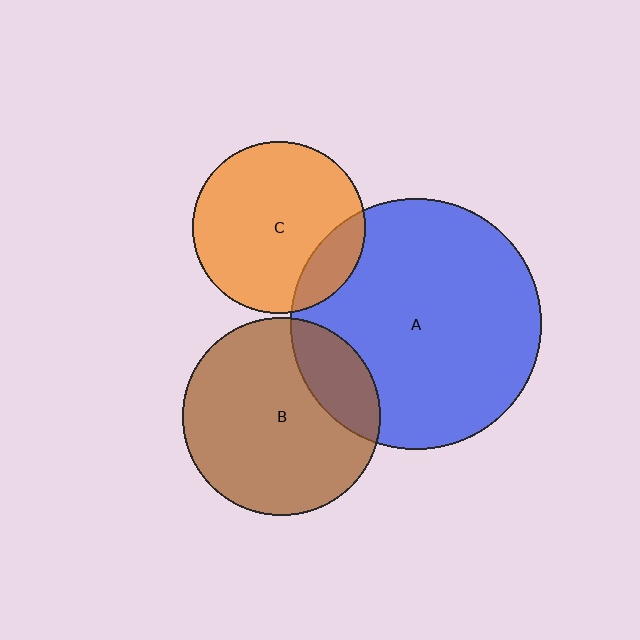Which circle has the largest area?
Circle A (blue).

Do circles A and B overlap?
Yes.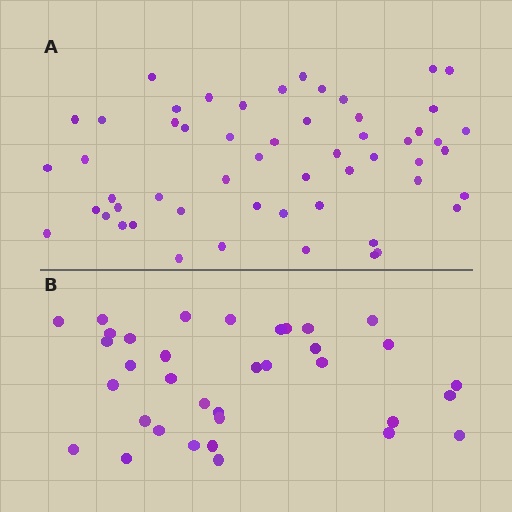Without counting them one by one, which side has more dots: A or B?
Region A (the top region) has more dots.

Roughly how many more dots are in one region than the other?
Region A has approximately 20 more dots than region B.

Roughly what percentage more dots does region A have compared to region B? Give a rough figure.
About 55% more.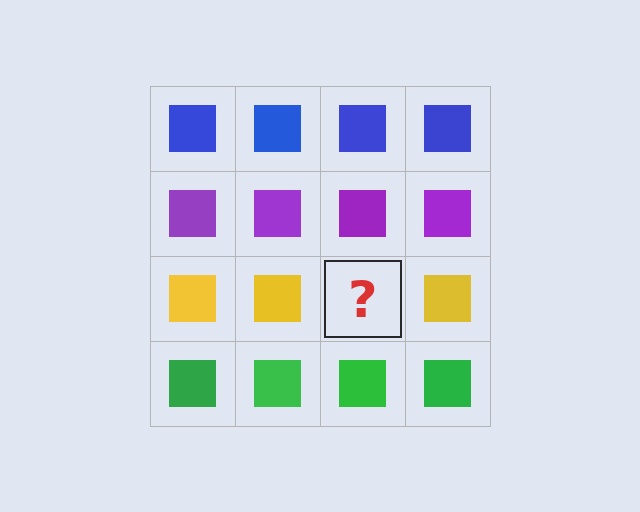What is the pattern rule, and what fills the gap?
The rule is that each row has a consistent color. The gap should be filled with a yellow square.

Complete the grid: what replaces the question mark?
The question mark should be replaced with a yellow square.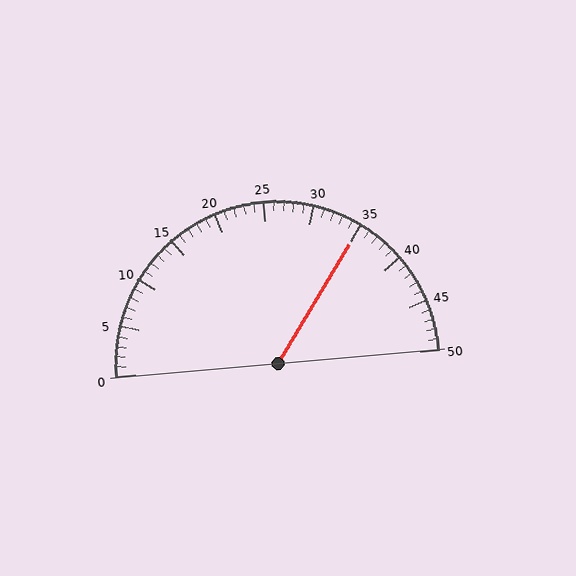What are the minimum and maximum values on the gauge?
The gauge ranges from 0 to 50.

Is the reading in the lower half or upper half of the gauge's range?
The reading is in the upper half of the range (0 to 50).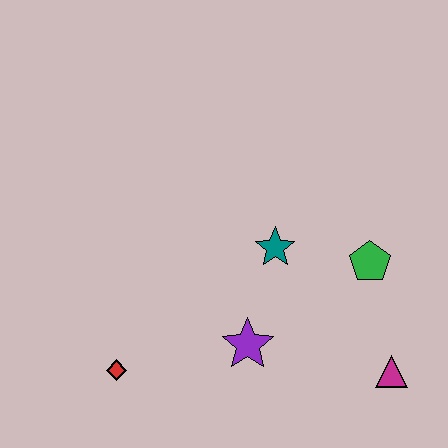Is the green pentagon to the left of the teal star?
No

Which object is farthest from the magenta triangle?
The red diamond is farthest from the magenta triangle.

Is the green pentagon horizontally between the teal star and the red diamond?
No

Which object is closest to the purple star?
The teal star is closest to the purple star.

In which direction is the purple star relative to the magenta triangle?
The purple star is to the left of the magenta triangle.